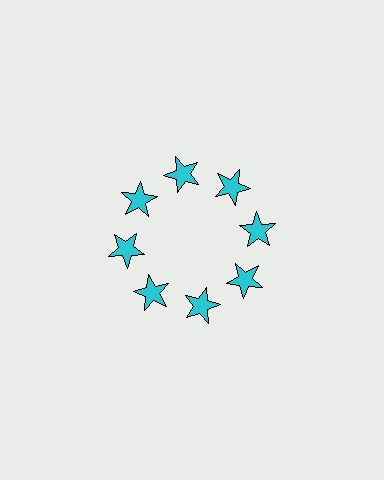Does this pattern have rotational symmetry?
Yes, this pattern has 8-fold rotational symmetry. It looks the same after rotating 45 degrees around the center.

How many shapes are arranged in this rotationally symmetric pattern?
There are 8 shapes, arranged in 8 groups of 1.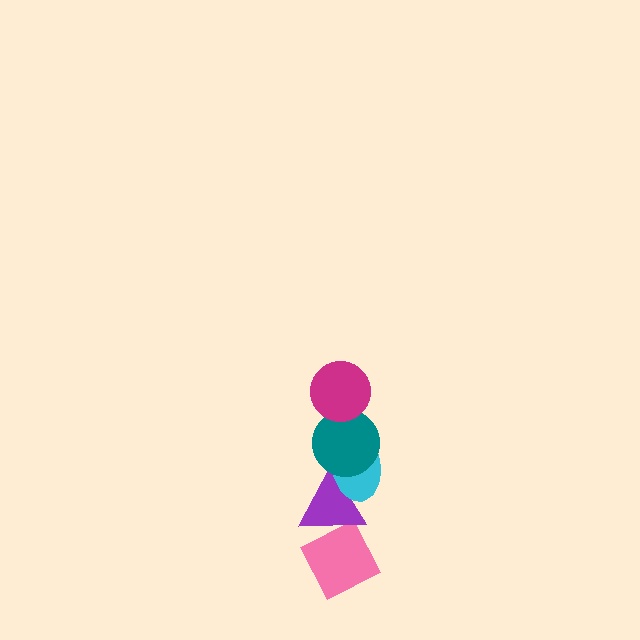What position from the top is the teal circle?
The teal circle is 2nd from the top.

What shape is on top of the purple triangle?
The cyan ellipse is on top of the purple triangle.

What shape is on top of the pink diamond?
The purple triangle is on top of the pink diamond.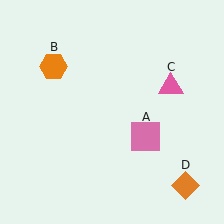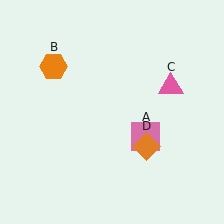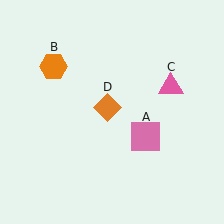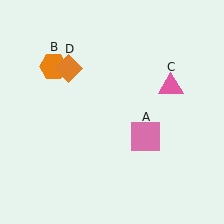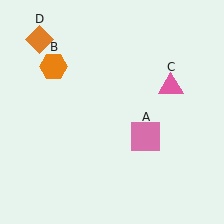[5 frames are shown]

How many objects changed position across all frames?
1 object changed position: orange diamond (object D).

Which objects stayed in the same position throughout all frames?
Pink square (object A) and orange hexagon (object B) and pink triangle (object C) remained stationary.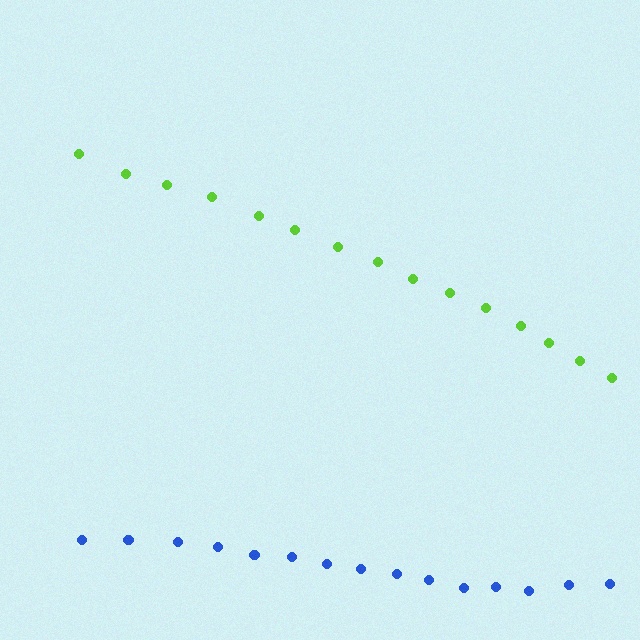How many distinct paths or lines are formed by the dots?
There are 2 distinct paths.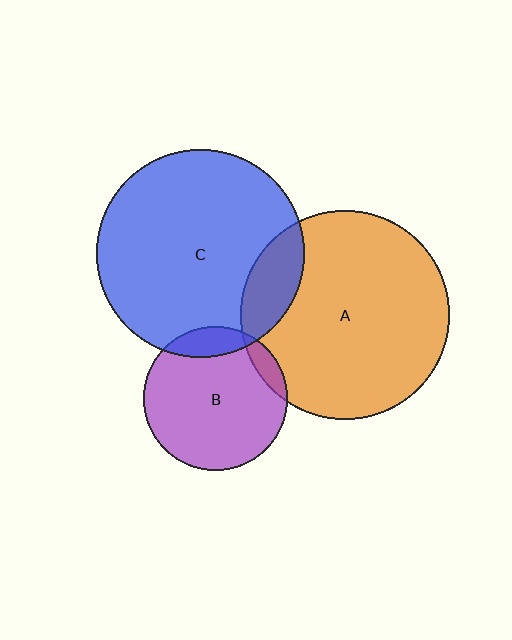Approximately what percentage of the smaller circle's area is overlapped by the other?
Approximately 10%.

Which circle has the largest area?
Circle A (orange).